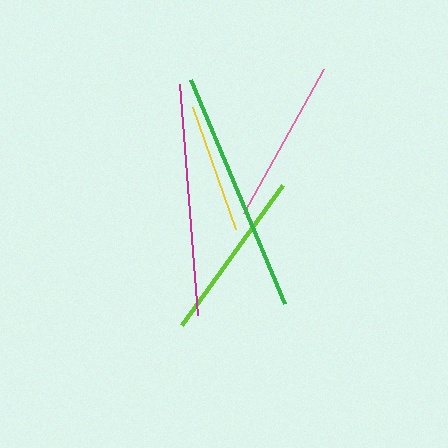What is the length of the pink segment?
The pink segment is approximately 164 pixels long.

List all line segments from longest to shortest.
From longest to shortest: green, magenta, lime, pink, yellow.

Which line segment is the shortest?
The yellow line is the shortest at approximately 130 pixels.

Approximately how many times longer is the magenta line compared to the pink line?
The magenta line is approximately 1.4 times the length of the pink line.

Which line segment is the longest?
The green line is the longest at approximately 243 pixels.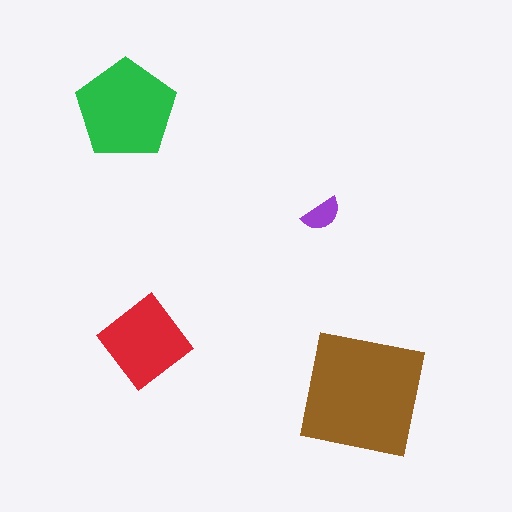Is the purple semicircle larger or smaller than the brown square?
Smaller.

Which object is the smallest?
The purple semicircle.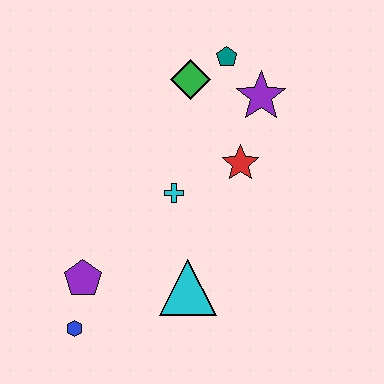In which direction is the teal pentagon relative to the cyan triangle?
The teal pentagon is above the cyan triangle.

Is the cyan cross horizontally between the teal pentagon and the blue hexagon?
Yes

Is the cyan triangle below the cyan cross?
Yes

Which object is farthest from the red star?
The blue hexagon is farthest from the red star.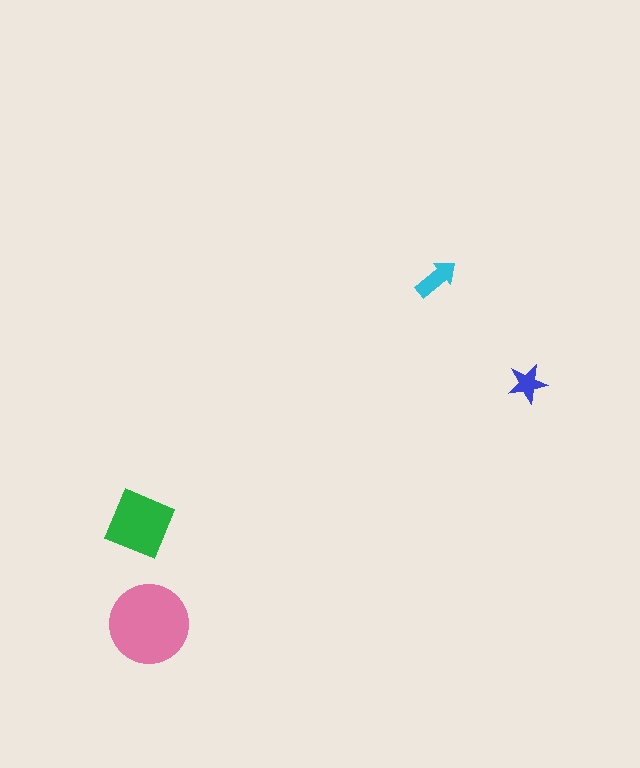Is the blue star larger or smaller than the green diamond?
Smaller.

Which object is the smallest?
The blue star.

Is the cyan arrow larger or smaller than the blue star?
Larger.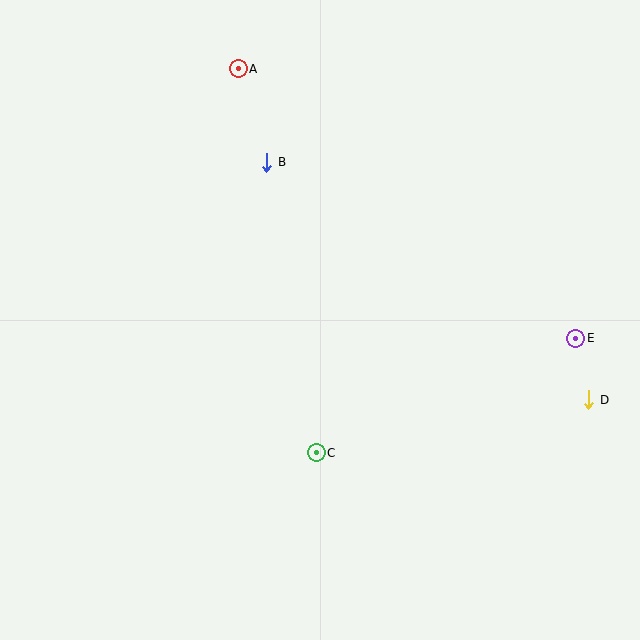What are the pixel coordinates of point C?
Point C is at (316, 453).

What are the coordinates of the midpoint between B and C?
The midpoint between B and C is at (291, 308).